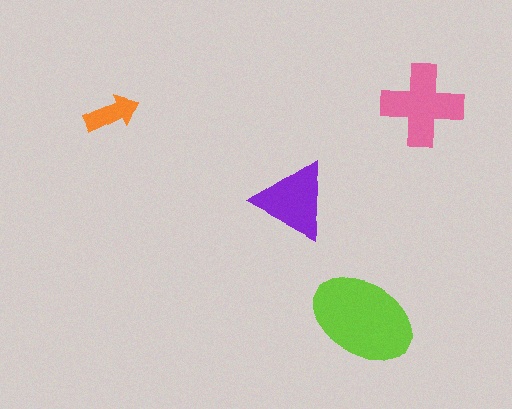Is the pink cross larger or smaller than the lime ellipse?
Smaller.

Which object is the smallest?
The orange arrow.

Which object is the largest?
The lime ellipse.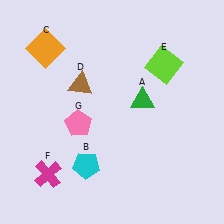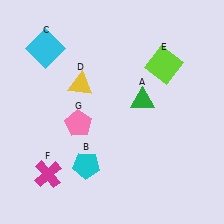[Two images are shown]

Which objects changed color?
C changed from orange to cyan. D changed from brown to yellow.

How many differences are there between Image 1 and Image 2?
There are 2 differences between the two images.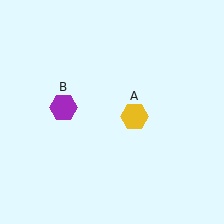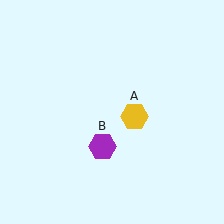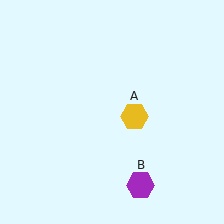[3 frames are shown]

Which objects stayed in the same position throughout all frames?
Yellow hexagon (object A) remained stationary.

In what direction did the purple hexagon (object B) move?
The purple hexagon (object B) moved down and to the right.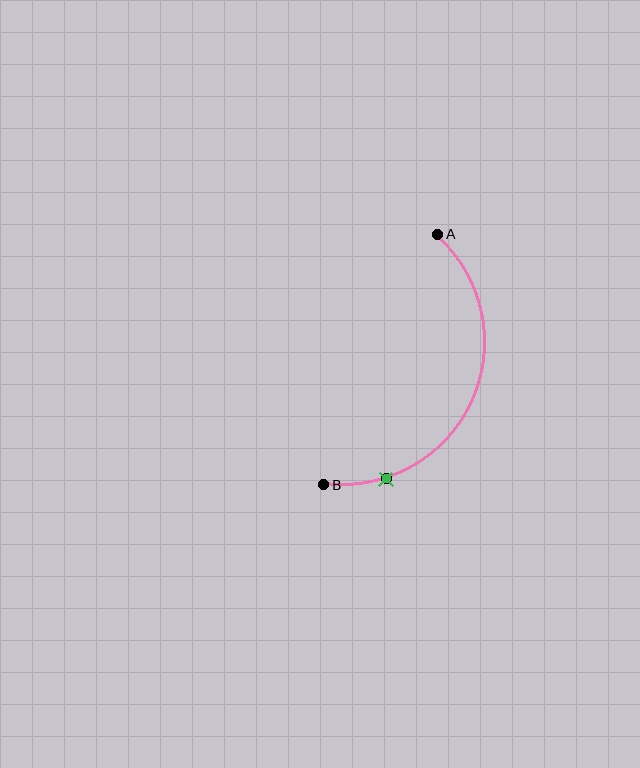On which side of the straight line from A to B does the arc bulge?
The arc bulges to the right of the straight line connecting A and B.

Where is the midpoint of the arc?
The arc midpoint is the point on the curve farthest from the straight line joining A and B. It sits to the right of that line.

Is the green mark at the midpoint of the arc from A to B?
No. The green mark lies on the arc but is closer to endpoint B. The arc midpoint would be at the point on the curve equidistant along the arc from both A and B.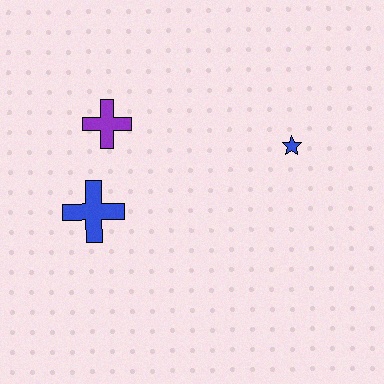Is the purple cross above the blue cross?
Yes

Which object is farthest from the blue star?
The blue cross is farthest from the blue star.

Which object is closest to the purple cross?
The blue cross is closest to the purple cross.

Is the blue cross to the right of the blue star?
No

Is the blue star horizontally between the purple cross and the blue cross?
No